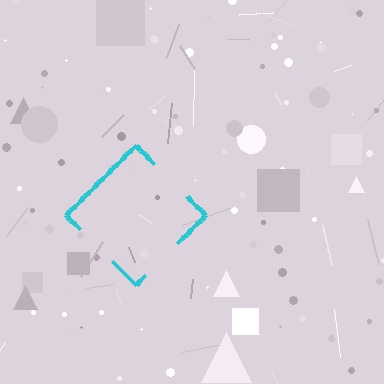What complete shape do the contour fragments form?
The contour fragments form a diamond.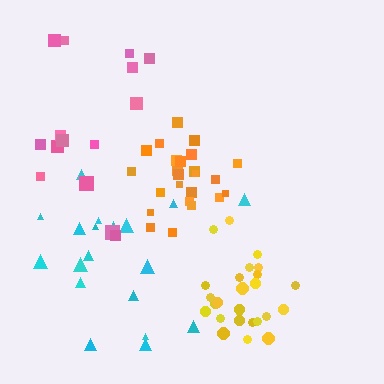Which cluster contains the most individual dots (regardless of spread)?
Yellow (26).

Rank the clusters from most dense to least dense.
orange, yellow, pink, cyan.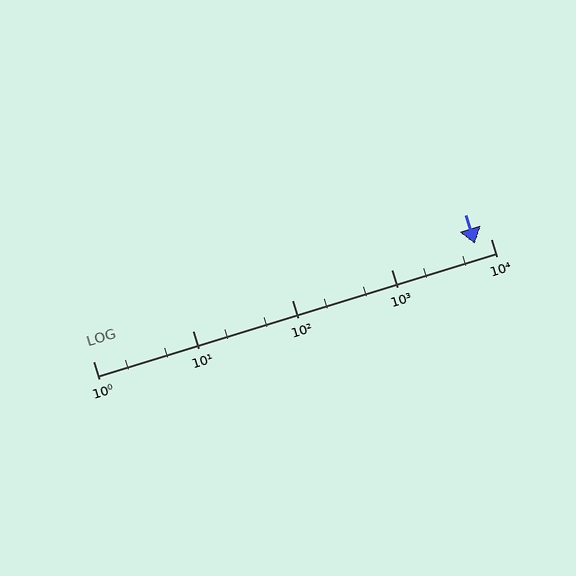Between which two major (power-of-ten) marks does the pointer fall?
The pointer is between 1000 and 10000.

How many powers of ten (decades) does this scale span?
The scale spans 4 decades, from 1 to 10000.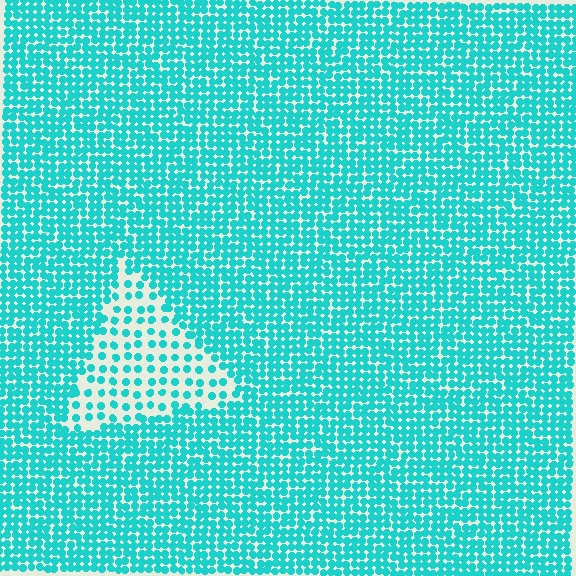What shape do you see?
I see a triangle.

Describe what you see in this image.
The image contains small cyan elements arranged at two different densities. A triangle-shaped region is visible where the elements are less densely packed than the surrounding area.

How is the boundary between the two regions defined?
The boundary is defined by a change in element density (approximately 2.4x ratio). All elements are the same color, size, and shape.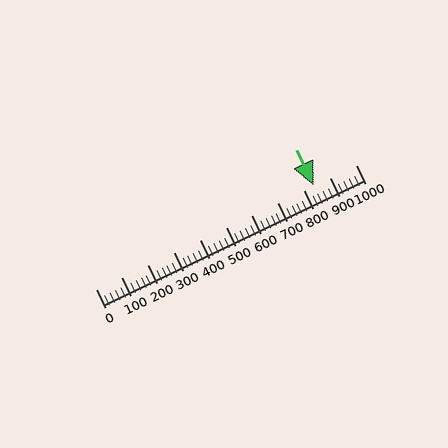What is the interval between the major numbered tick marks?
The major tick marks are spaced 100 units apart.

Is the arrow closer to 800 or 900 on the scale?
The arrow is closer to 800.